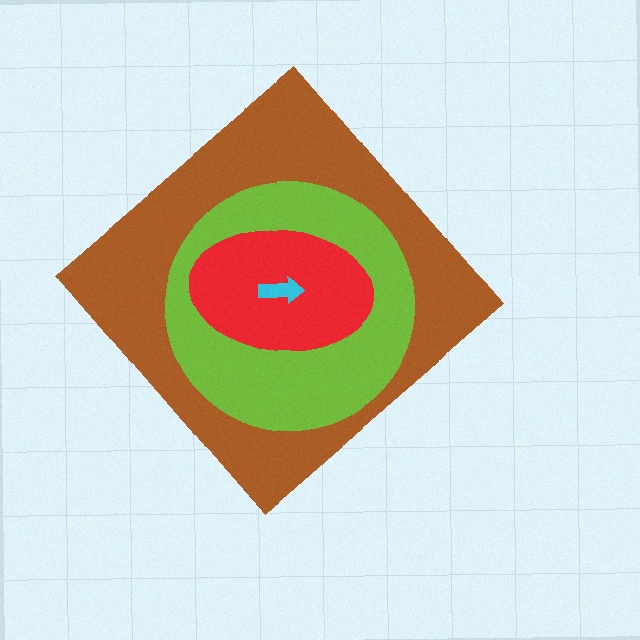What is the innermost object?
The cyan arrow.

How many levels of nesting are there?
4.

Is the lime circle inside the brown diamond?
Yes.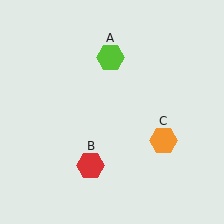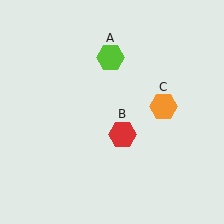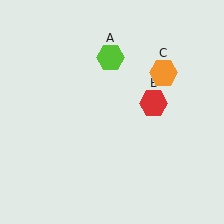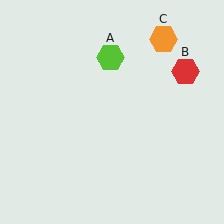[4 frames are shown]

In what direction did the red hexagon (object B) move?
The red hexagon (object B) moved up and to the right.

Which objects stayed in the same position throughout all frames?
Lime hexagon (object A) remained stationary.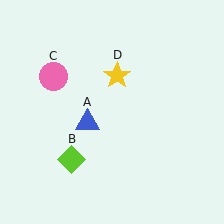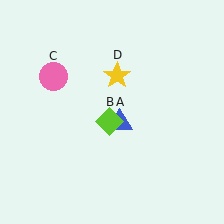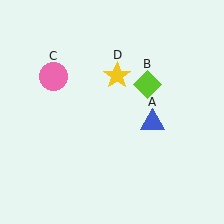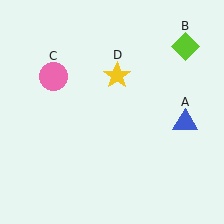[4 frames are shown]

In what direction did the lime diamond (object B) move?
The lime diamond (object B) moved up and to the right.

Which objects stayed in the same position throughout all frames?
Pink circle (object C) and yellow star (object D) remained stationary.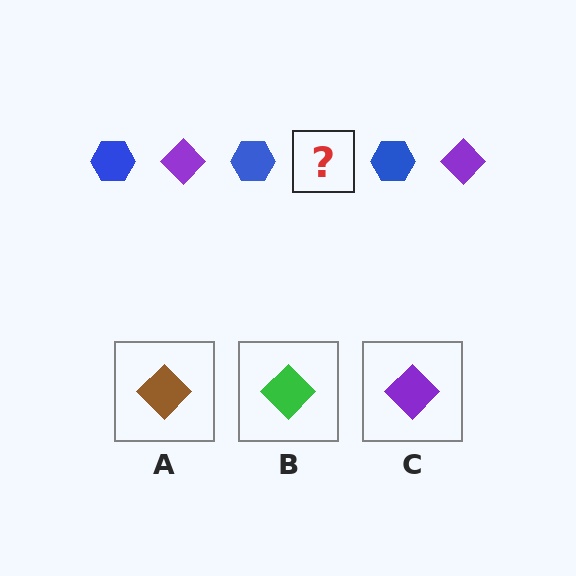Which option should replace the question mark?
Option C.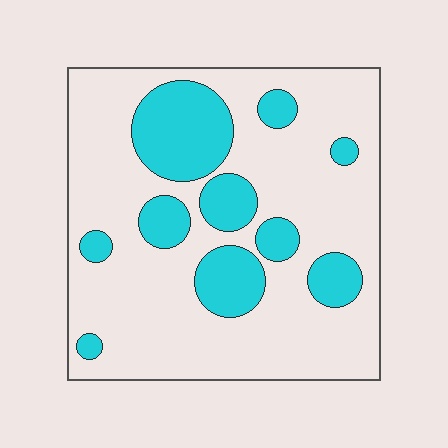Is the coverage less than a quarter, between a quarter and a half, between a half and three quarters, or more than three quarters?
Between a quarter and a half.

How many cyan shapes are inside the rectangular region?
10.